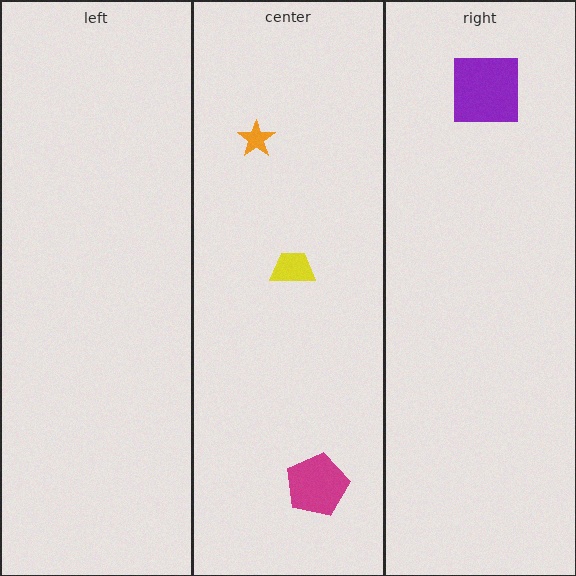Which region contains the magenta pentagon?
The center region.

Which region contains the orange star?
The center region.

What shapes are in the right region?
The purple square.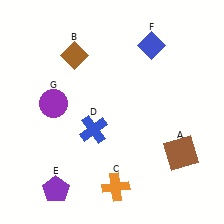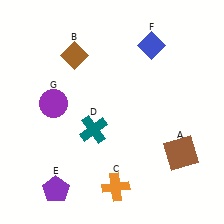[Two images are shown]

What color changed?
The cross (D) changed from blue in Image 1 to teal in Image 2.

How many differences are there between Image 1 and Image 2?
There is 1 difference between the two images.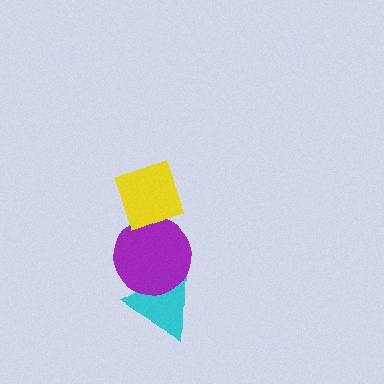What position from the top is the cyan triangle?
The cyan triangle is 3rd from the top.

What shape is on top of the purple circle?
The yellow diamond is on top of the purple circle.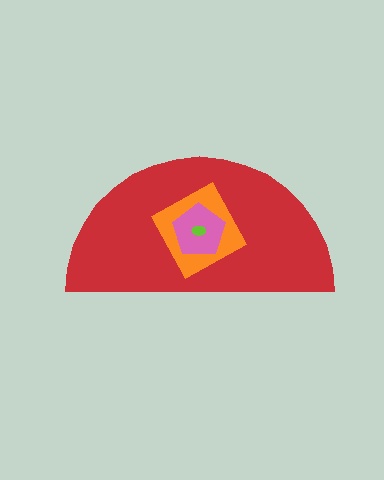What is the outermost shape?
The red semicircle.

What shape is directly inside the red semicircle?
The orange diamond.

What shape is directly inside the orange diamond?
The pink pentagon.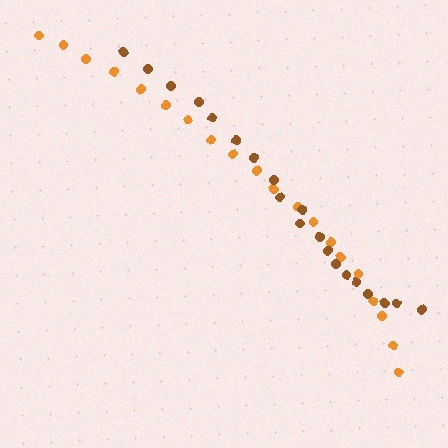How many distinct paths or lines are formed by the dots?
There are 2 distinct paths.